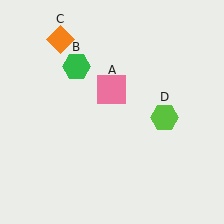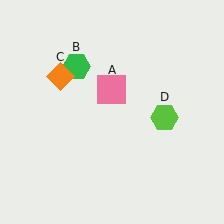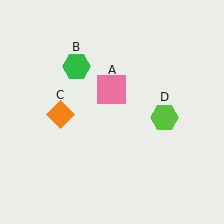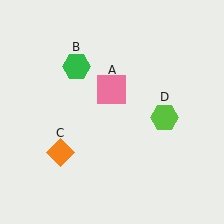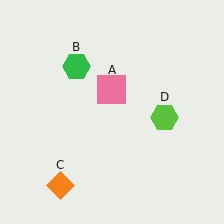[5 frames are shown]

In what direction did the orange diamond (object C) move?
The orange diamond (object C) moved down.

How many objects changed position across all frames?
1 object changed position: orange diamond (object C).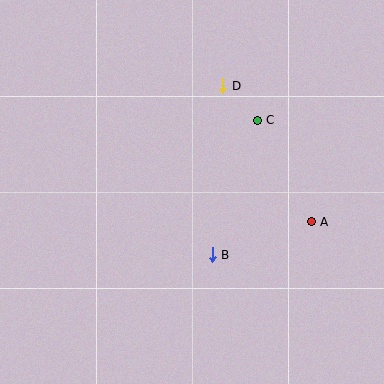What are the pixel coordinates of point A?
Point A is at (311, 222).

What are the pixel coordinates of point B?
Point B is at (212, 255).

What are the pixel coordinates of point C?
Point C is at (257, 120).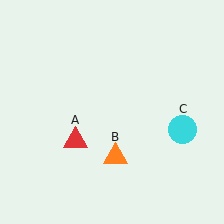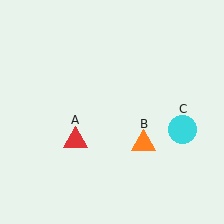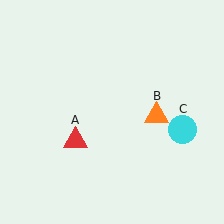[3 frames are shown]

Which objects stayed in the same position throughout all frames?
Red triangle (object A) and cyan circle (object C) remained stationary.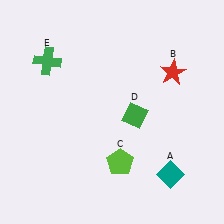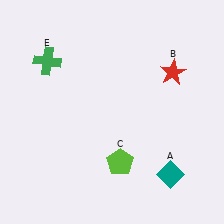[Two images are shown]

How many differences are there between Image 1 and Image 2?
There is 1 difference between the two images.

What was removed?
The green diamond (D) was removed in Image 2.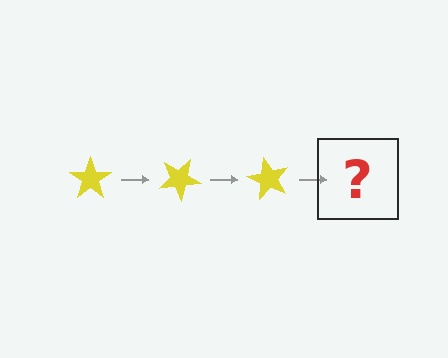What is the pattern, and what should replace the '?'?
The pattern is that the star rotates 30 degrees each step. The '?' should be a yellow star rotated 90 degrees.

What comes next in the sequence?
The next element should be a yellow star rotated 90 degrees.